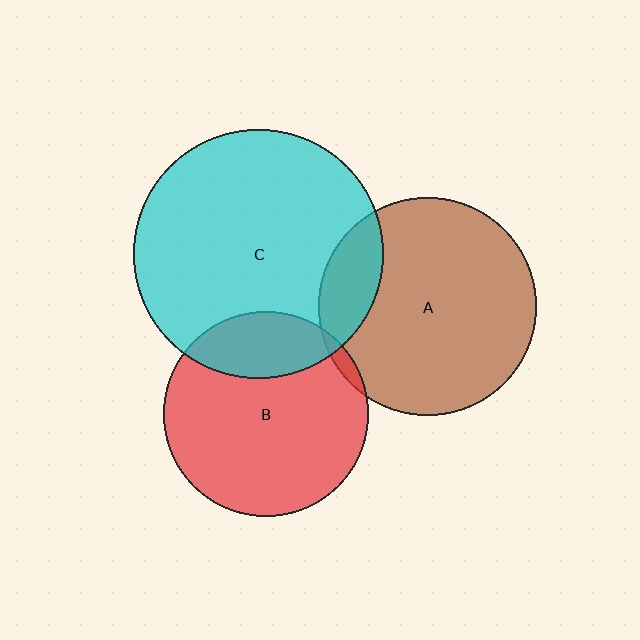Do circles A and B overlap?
Yes.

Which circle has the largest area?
Circle C (cyan).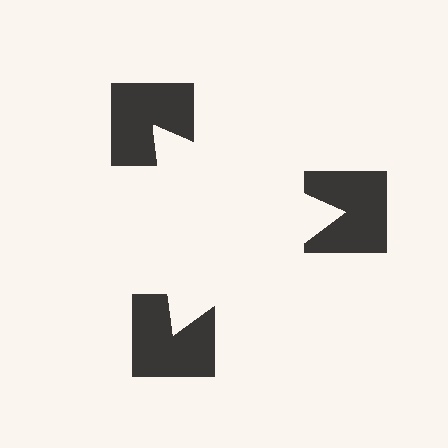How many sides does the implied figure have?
3 sides.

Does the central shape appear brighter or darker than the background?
It typically appears slightly brighter than the background, even though no actual brightness change is drawn.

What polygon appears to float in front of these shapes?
An illusory triangle — its edges are inferred from the aligned wedge cuts in the notched squares, not physically drawn.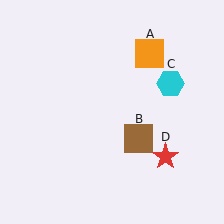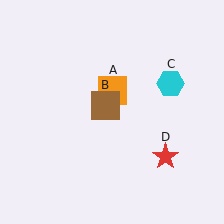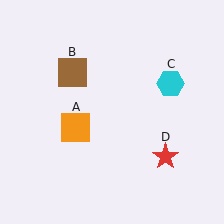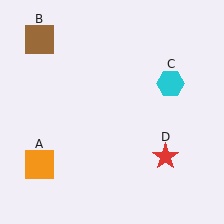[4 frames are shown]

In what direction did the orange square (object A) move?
The orange square (object A) moved down and to the left.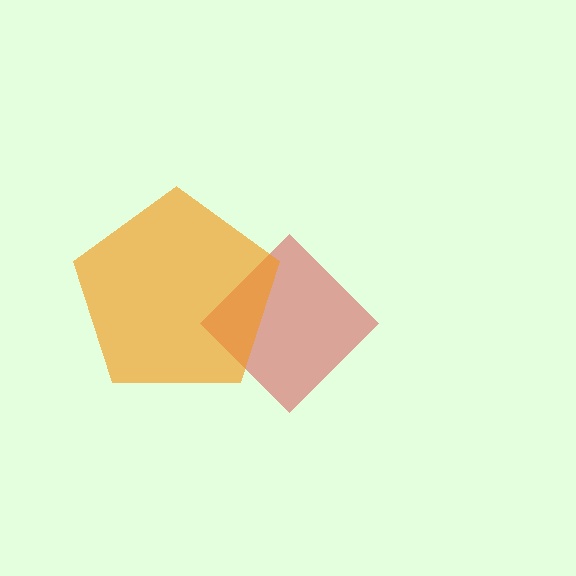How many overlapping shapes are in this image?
There are 2 overlapping shapes in the image.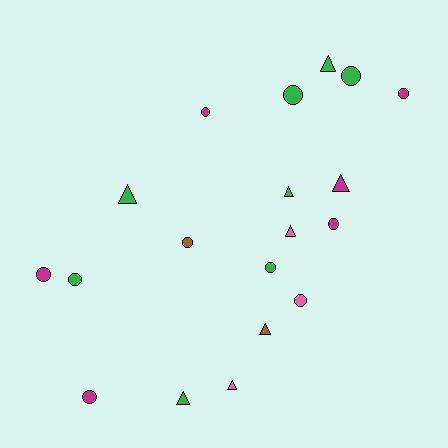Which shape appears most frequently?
Circle, with 11 objects.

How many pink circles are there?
There is 1 pink circle.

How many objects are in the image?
There are 19 objects.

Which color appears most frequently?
Green, with 8 objects.